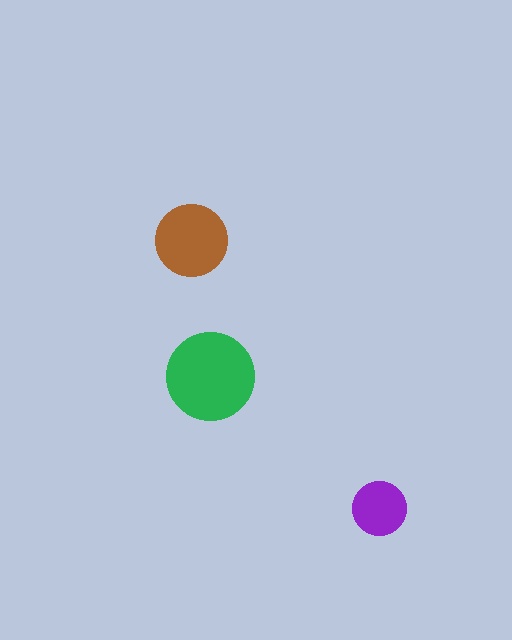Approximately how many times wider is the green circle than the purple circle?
About 1.5 times wider.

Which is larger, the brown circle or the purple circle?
The brown one.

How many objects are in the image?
There are 3 objects in the image.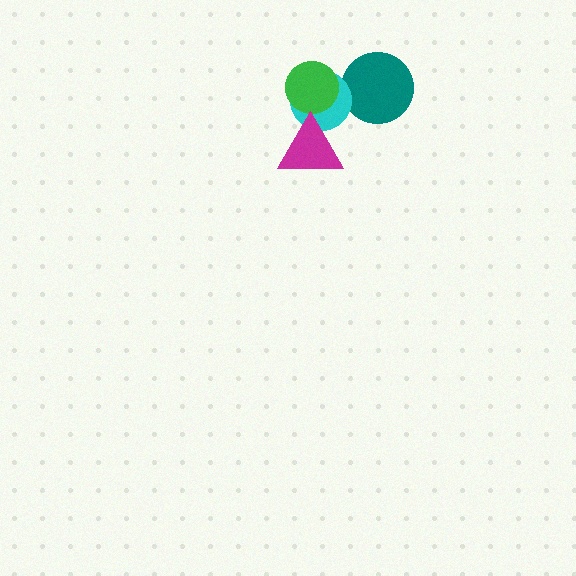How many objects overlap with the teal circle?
1 object overlaps with the teal circle.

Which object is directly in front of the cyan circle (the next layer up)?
The green circle is directly in front of the cyan circle.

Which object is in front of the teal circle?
The cyan circle is in front of the teal circle.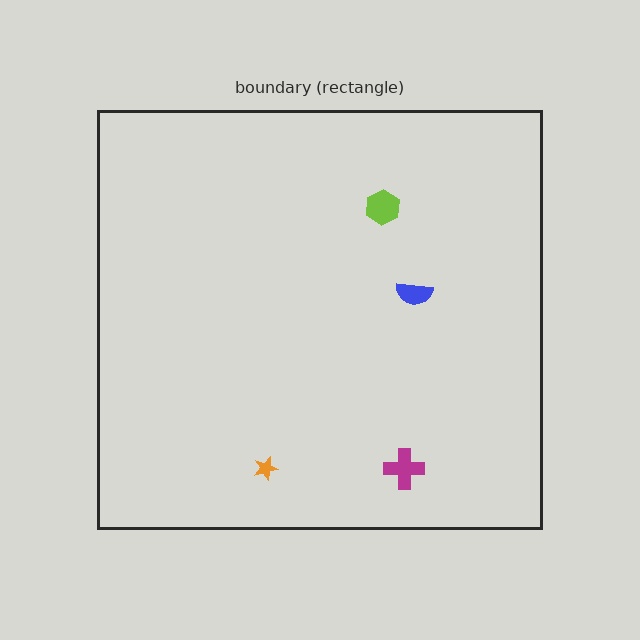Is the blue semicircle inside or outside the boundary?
Inside.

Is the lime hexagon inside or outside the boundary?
Inside.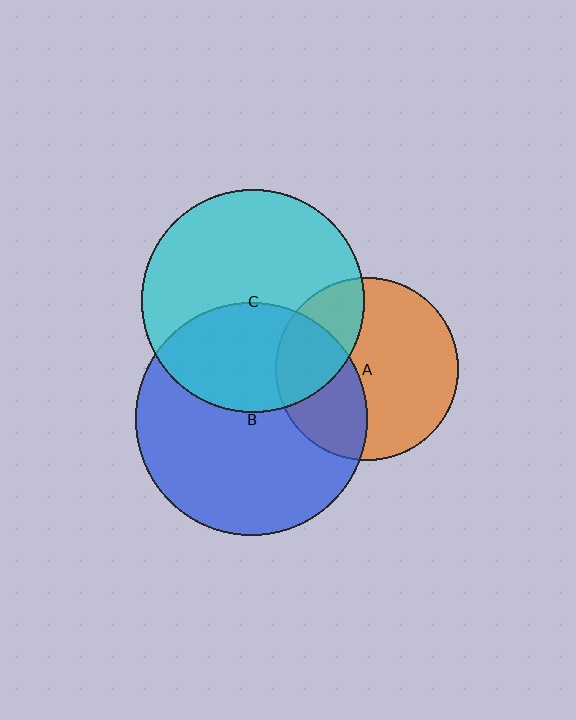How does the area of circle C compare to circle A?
Approximately 1.5 times.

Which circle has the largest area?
Circle B (blue).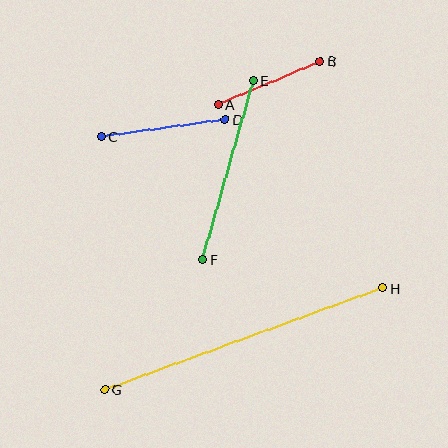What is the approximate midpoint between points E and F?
The midpoint is at approximately (228, 170) pixels.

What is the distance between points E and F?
The distance is approximately 186 pixels.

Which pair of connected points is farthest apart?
Points G and H are farthest apart.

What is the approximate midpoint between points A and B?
The midpoint is at approximately (269, 83) pixels.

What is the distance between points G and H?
The distance is approximately 296 pixels.